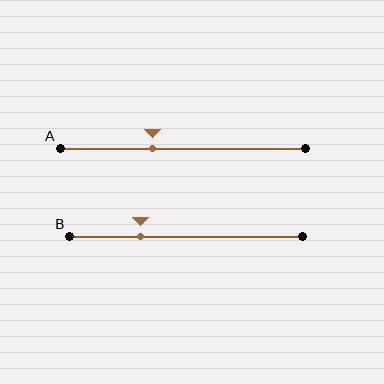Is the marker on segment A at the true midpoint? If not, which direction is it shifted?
No, the marker on segment A is shifted to the left by about 12% of the segment length.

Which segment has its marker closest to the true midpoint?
Segment A has its marker closest to the true midpoint.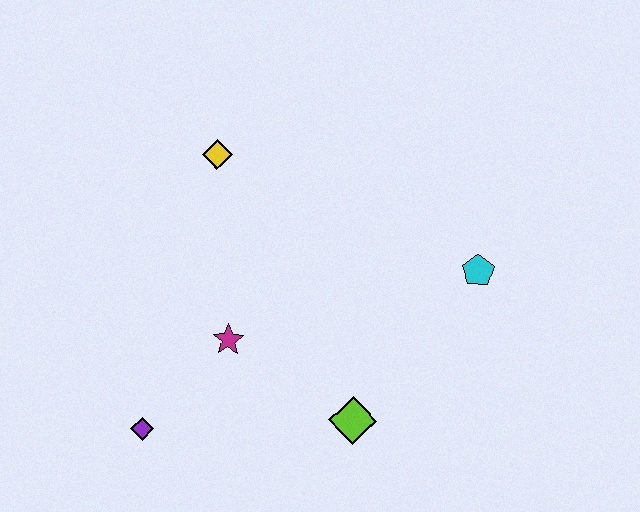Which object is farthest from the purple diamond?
The cyan pentagon is farthest from the purple diamond.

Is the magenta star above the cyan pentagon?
No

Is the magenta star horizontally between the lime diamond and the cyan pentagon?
No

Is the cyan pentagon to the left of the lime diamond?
No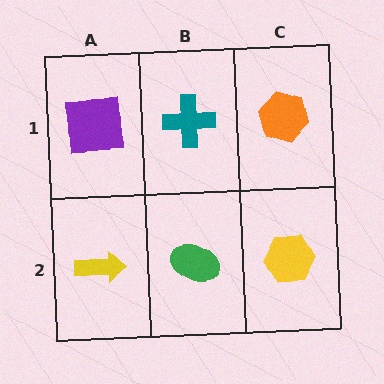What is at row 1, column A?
A purple square.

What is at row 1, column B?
A teal cross.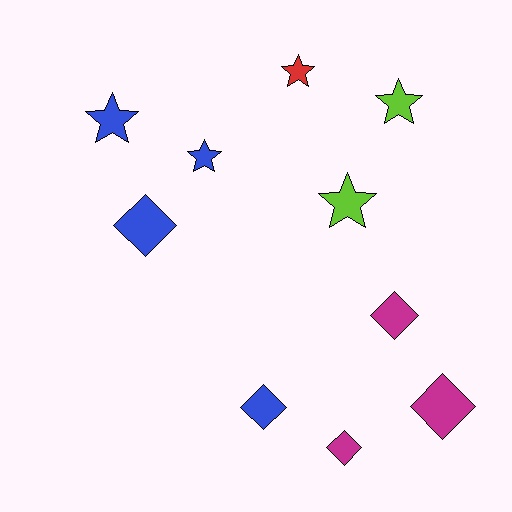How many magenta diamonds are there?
There are 3 magenta diamonds.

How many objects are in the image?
There are 10 objects.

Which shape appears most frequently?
Diamond, with 5 objects.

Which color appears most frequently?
Blue, with 4 objects.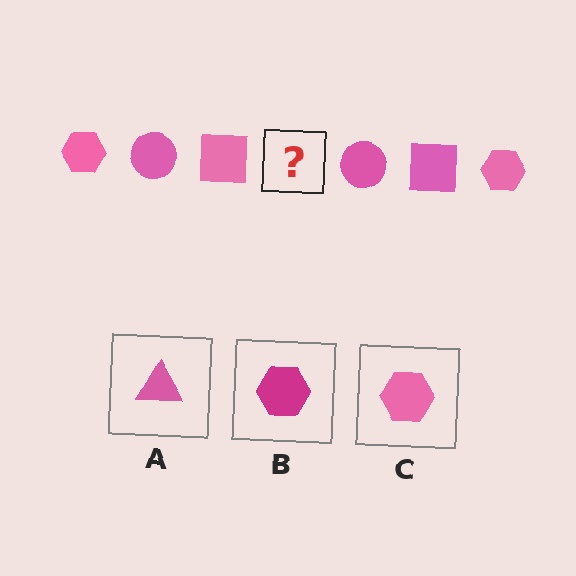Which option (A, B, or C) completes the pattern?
C.